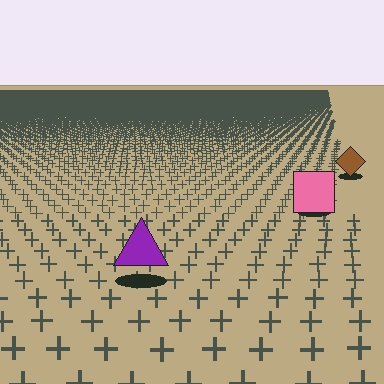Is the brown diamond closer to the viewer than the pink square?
No. The pink square is closer — you can tell from the texture gradient: the ground texture is coarser near it.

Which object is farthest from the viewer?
The brown diamond is farthest from the viewer. It appears smaller and the ground texture around it is denser.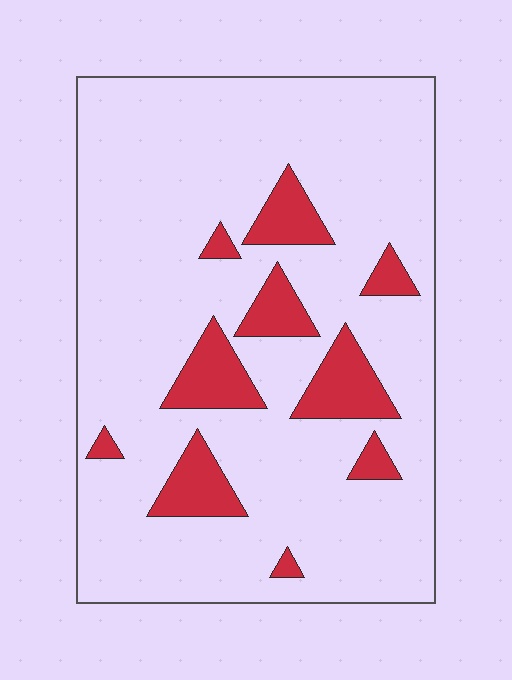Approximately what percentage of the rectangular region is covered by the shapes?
Approximately 15%.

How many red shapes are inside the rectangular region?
10.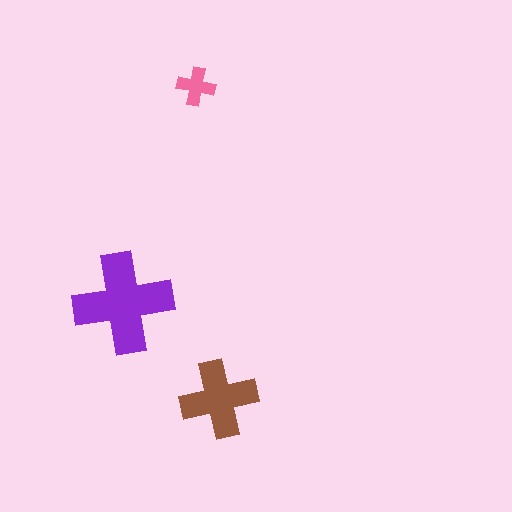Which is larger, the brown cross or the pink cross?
The brown one.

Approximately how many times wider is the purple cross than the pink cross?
About 2.5 times wider.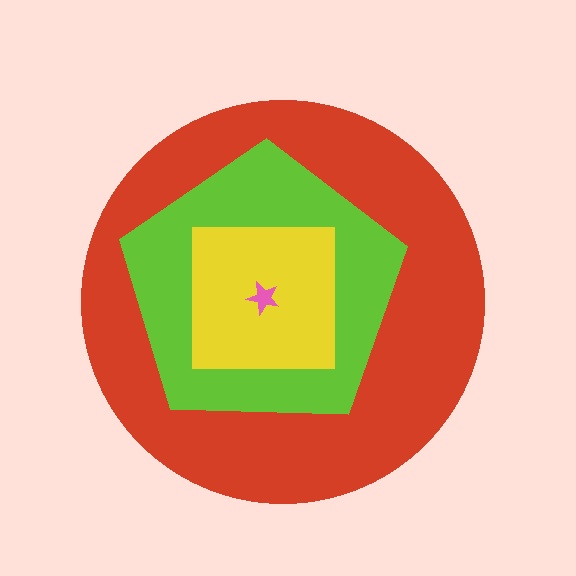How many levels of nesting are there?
4.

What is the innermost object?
The pink star.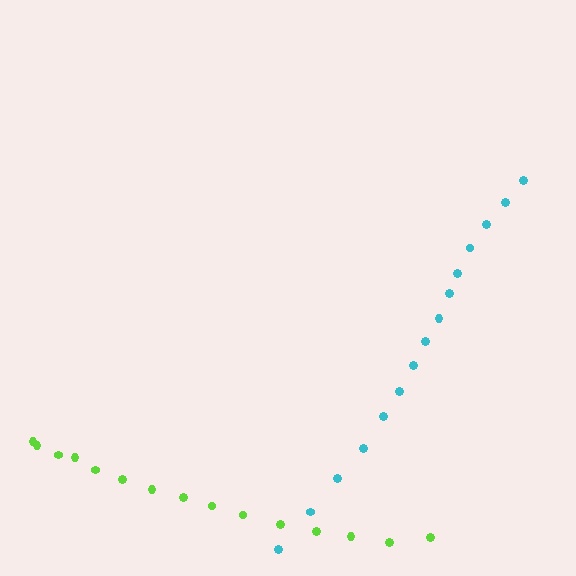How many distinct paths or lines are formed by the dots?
There are 2 distinct paths.